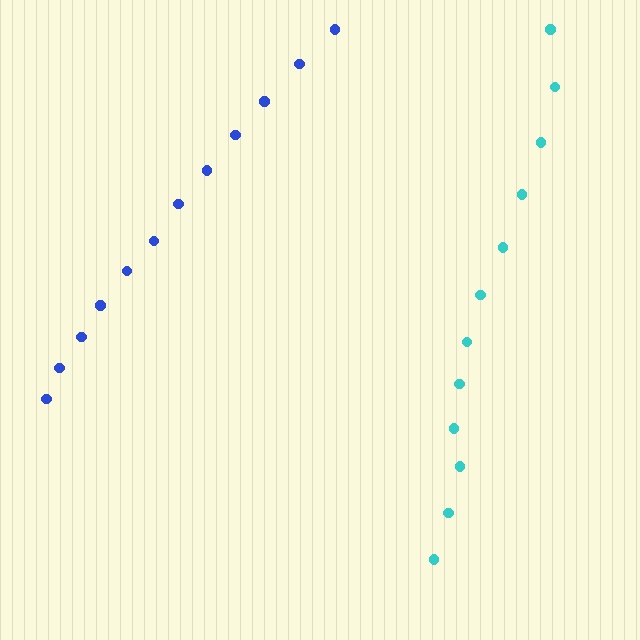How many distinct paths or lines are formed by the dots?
There are 2 distinct paths.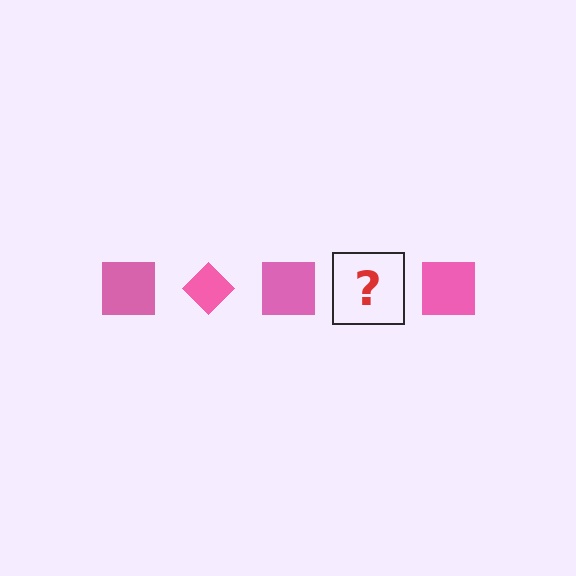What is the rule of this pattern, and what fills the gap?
The rule is that the pattern cycles through square, diamond shapes in pink. The gap should be filled with a pink diamond.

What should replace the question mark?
The question mark should be replaced with a pink diamond.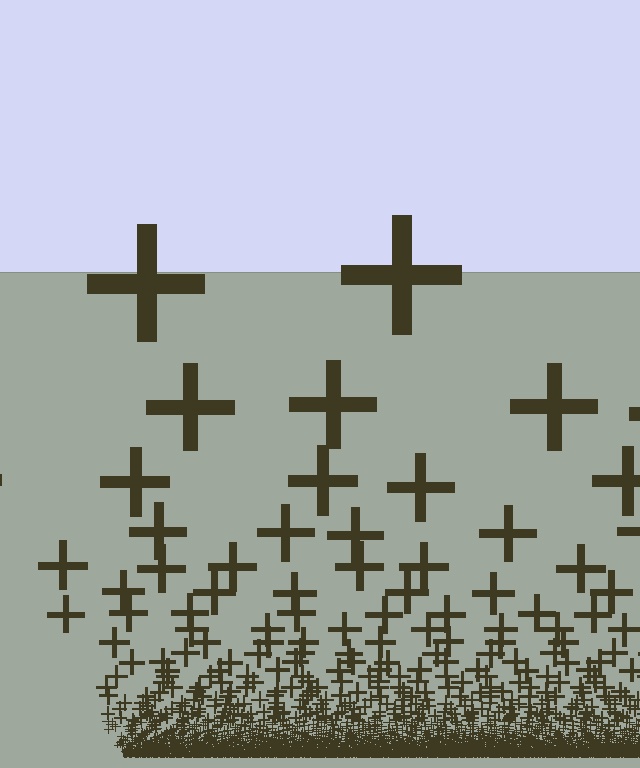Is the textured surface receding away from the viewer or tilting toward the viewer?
The surface appears to tilt toward the viewer. Texture elements get larger and sparser toward the top.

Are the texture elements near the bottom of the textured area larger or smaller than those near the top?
Smaller. The gradient is inverted — elements near the bottom are smaller and denser.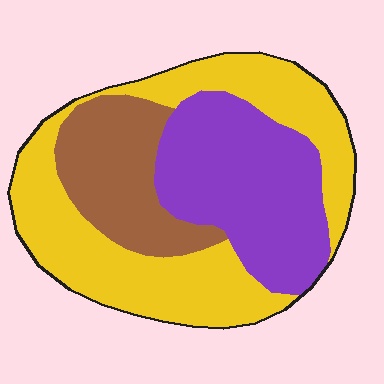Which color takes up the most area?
Yellow, at roughly 45%.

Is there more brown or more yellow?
Yellow.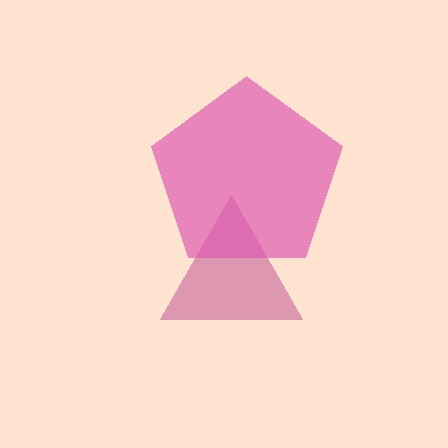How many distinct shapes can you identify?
There are 2 distinct shapes: a magenta triangle, a pink pentagon.